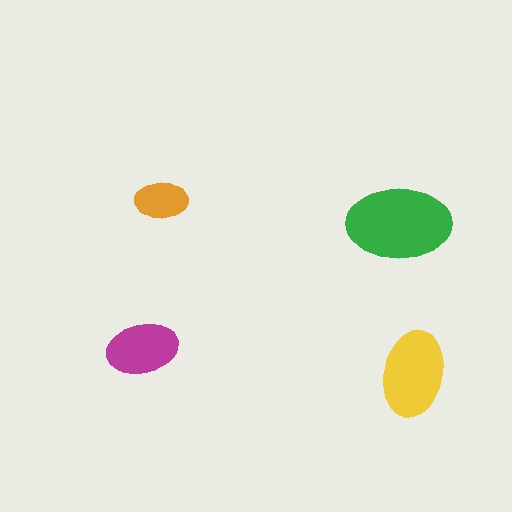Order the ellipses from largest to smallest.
the green one, the yellow one, the magenta one, the orange one.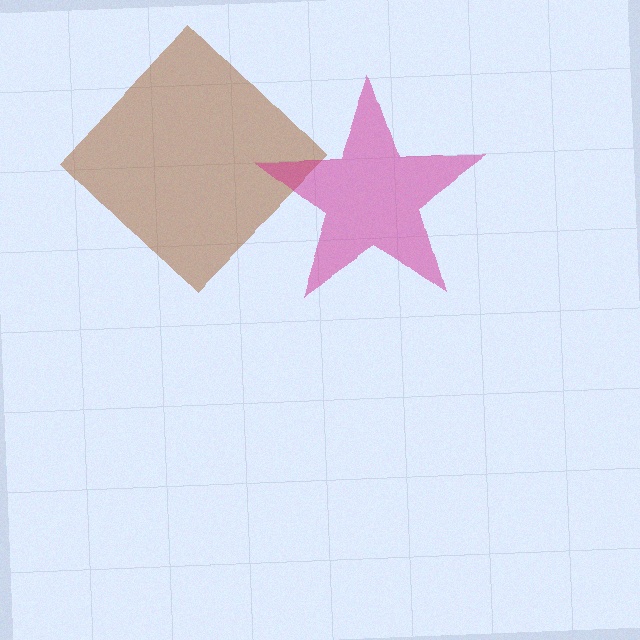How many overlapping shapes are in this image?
There are 2 overlapping shapes in the image.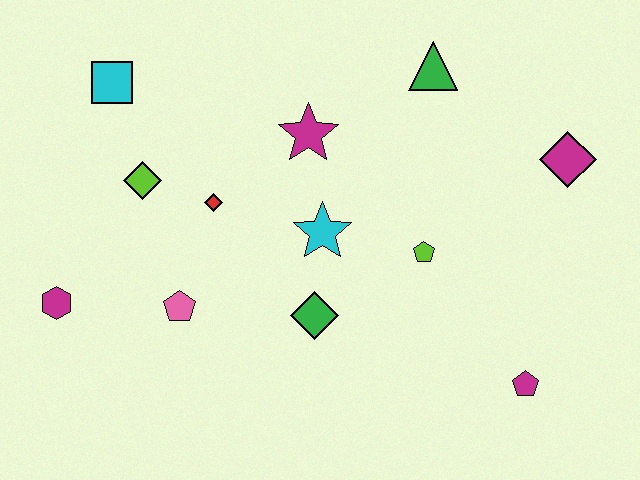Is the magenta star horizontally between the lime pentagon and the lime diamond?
Yes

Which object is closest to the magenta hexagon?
The pink pentagon is closest to the magenta hexagon.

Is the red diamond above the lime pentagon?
Yes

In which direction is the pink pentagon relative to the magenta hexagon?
The pink pentagon is to the right of the magenta hexagon.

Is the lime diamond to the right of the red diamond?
No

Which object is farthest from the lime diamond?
The magenta pentagon is farthest from the lime diamond.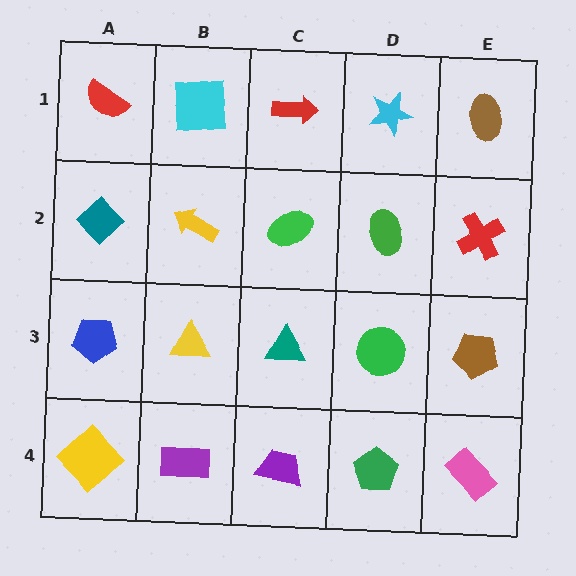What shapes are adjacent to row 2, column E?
A brown ellipse (row 1, column E), a brown pentagon (row 3, column E), a green ellipse (row 2, column D).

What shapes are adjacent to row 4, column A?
A blue pentagon (row 3, column A), a purple rectangle (row 4, column B).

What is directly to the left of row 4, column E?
A green pentagon.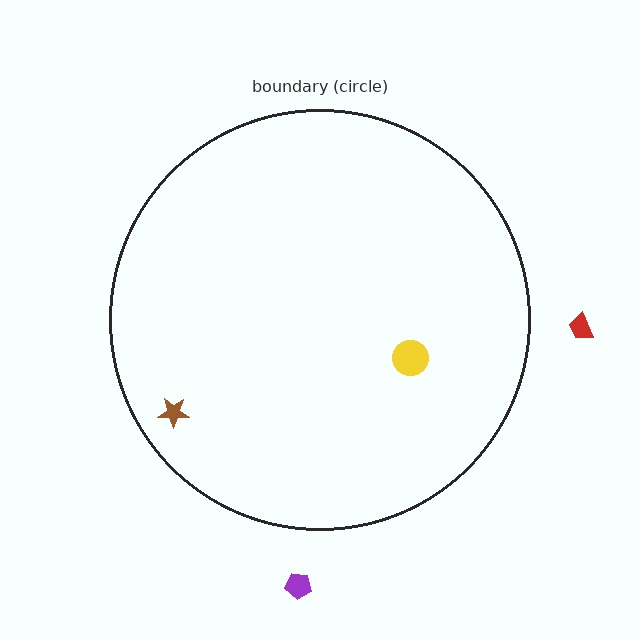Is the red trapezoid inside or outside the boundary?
Outside.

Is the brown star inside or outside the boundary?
Inside.